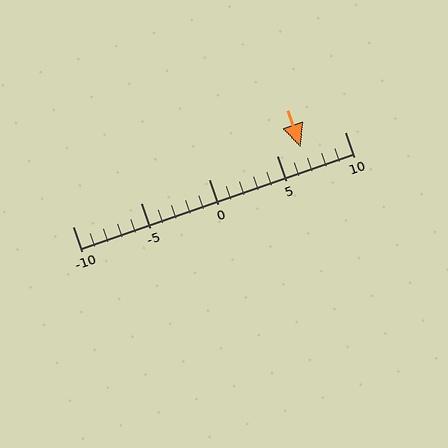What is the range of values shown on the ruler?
The ruler shows values from -10 to 10.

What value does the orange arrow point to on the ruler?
The orange arrow points to approximately 7.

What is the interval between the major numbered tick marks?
The major tick marks are spaced 5 units apart.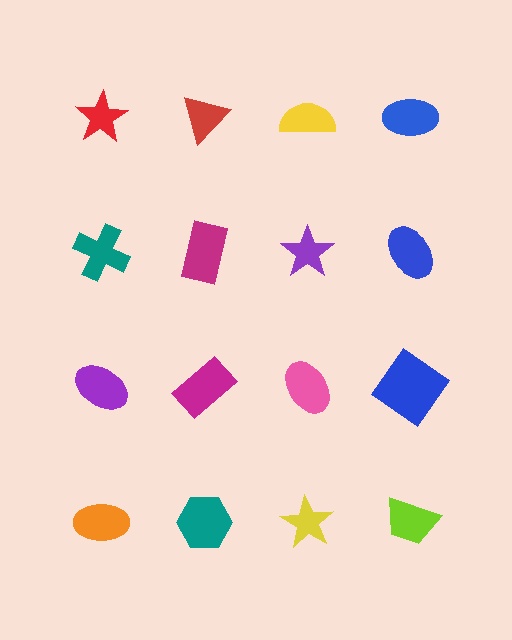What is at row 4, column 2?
A teal hexagon.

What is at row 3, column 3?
A pink ellipse.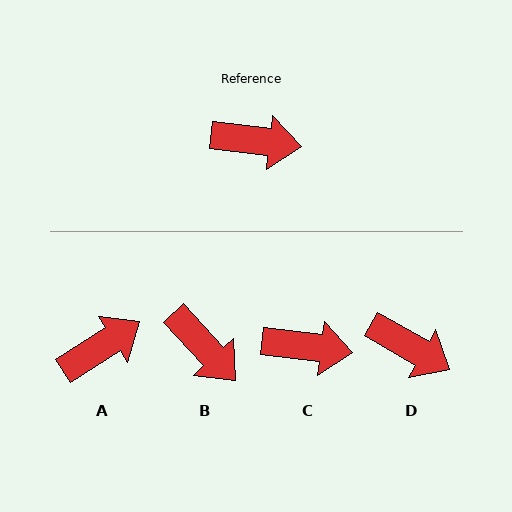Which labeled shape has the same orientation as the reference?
C.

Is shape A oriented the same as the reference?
No, it is off by about 40 degrees.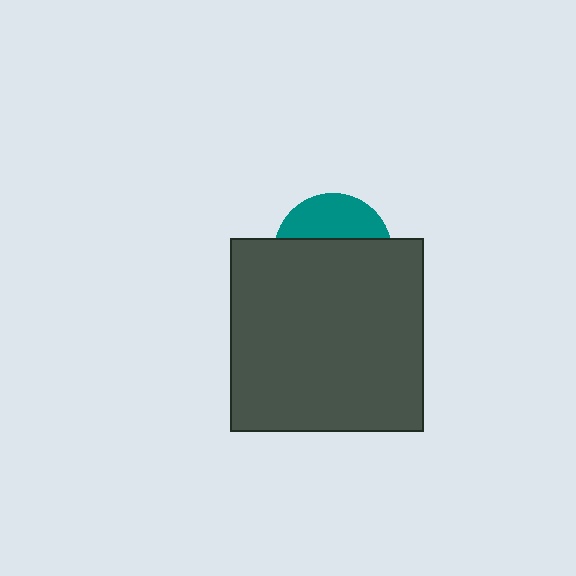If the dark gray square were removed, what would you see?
You would see the complete teal circle.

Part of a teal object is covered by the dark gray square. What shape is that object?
It is a circle.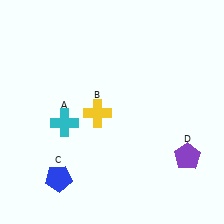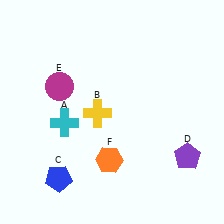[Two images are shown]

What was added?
A magenta circle (E), an orange hexagon (F) were added in Image 2.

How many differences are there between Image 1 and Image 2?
There are 2 differences between the two images.